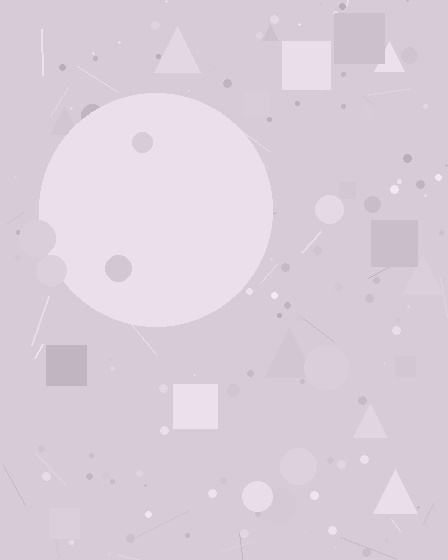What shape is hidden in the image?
A circle is hidden in the image.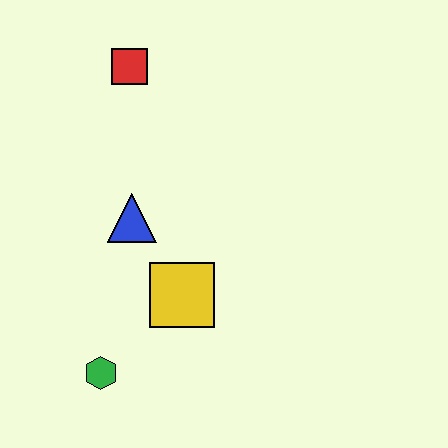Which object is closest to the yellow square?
The blue triangle is closest to the yellow square.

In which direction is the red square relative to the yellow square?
The red square is above the yellow square.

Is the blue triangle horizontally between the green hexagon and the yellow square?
Yes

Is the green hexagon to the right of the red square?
No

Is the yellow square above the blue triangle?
No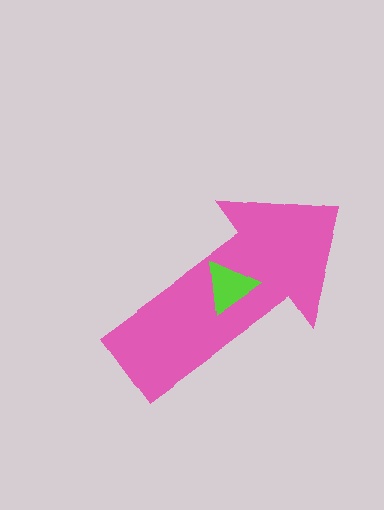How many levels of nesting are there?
2.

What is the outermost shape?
The pink arrow.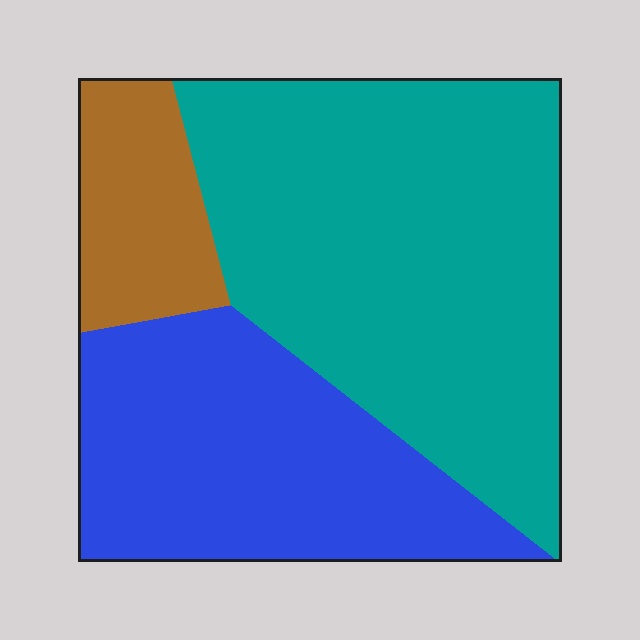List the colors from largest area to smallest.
From largest to smallest: teal, blue, brown.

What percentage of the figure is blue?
Blue covers 34% of the figure.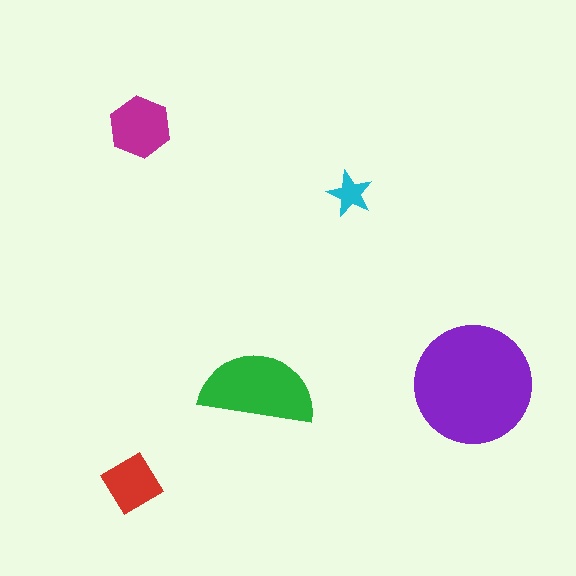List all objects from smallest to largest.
The cyan star, the red diamond, the magenta hexagon, the green semicircle, the purple circle.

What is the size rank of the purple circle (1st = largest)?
1st.